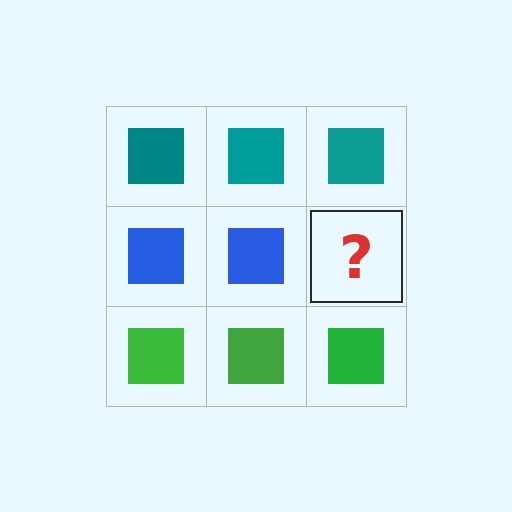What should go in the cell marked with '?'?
The missing cell should contain a blue square.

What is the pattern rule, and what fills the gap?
The rule is that each row has a consistent color. The gap should be filled with a blue square.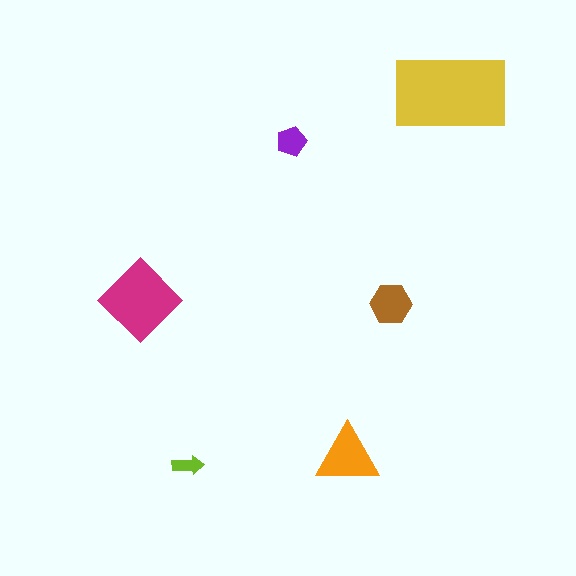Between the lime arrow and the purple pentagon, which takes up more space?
The purple pentagon.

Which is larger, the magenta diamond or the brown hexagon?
The magenta diamond.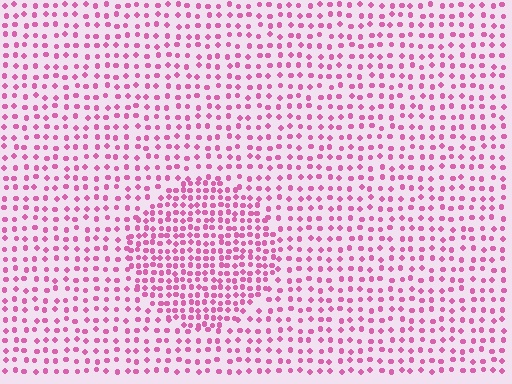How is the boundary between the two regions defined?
The boundary is defined by a change in element density (approximately 1.8x ratio). All elements are the same color, size, and shape.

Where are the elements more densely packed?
The elements are more densely packed inside the circle boundary.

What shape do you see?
I see a circle.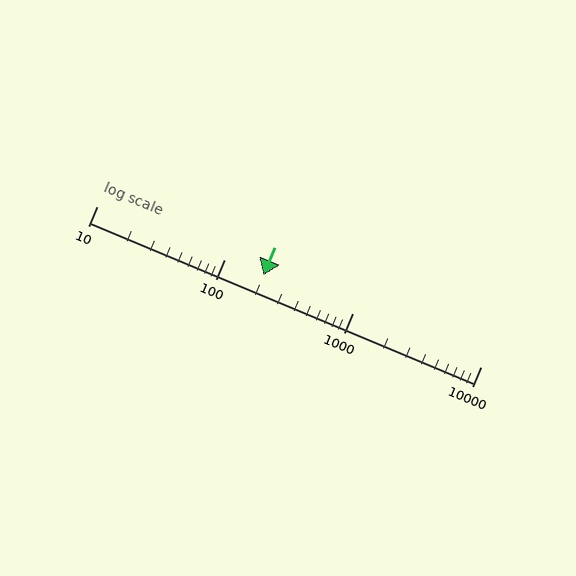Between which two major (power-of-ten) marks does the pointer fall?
The pointer is between 100 and 1000.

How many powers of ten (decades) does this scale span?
The scale spans 3 decades, from 10 to 10000.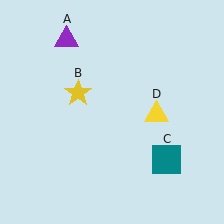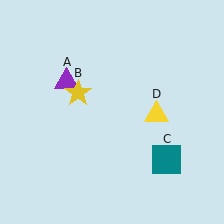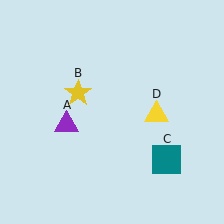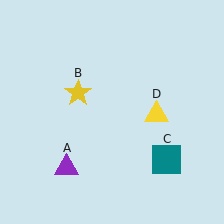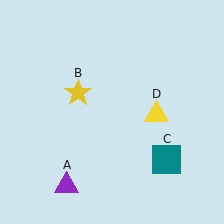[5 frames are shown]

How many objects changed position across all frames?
1 object changed position: purple triangle (object A).